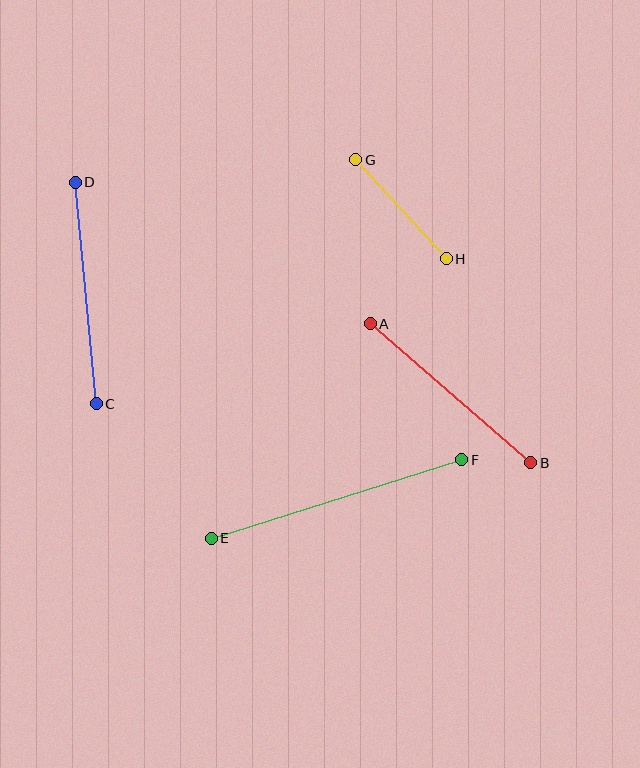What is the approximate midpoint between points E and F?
The midpoint is at approximately (337, 499) pixels.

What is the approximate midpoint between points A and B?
The midpoint is at approximately (450, 393) pixels.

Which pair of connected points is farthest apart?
Points E and F are farthest apart.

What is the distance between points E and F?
The distance is approximately 263 pixels.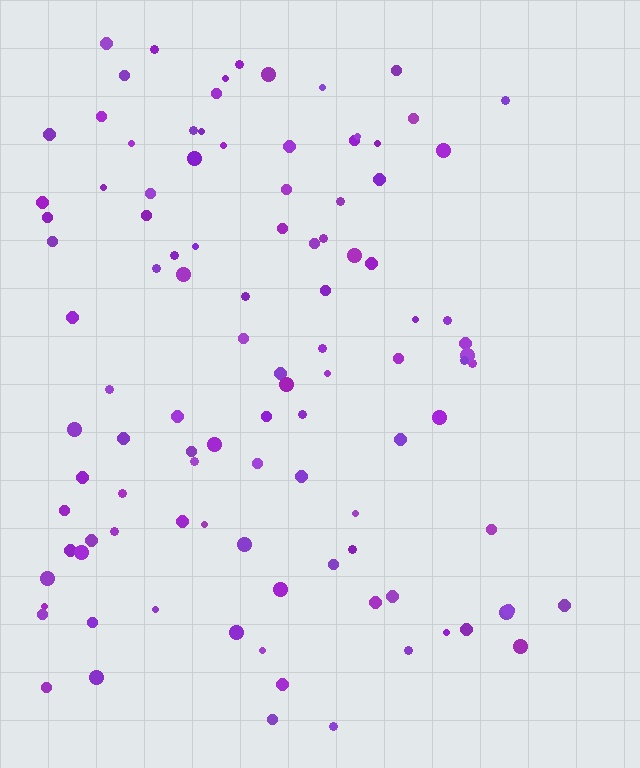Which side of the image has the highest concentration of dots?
The left.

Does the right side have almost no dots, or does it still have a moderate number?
Still a moderate number, just noticeably fewer than the left.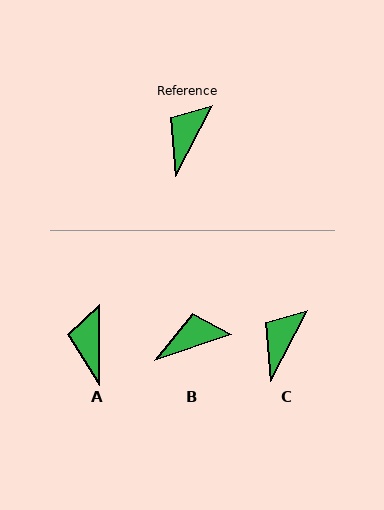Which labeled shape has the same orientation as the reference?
C.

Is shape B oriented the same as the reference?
No, it is off by about 44 degrees.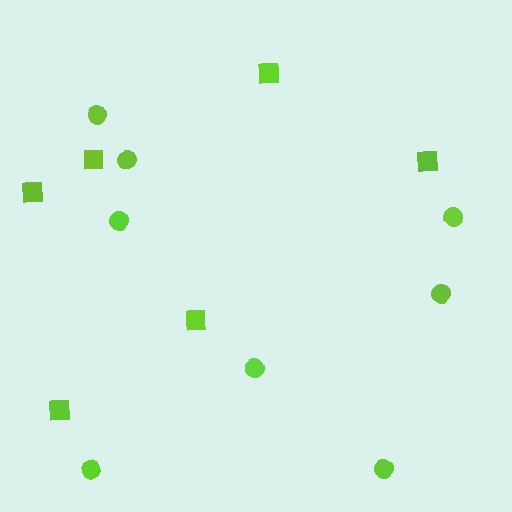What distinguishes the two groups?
There are 2 groups: one group of circles (8) and one group of squares (6).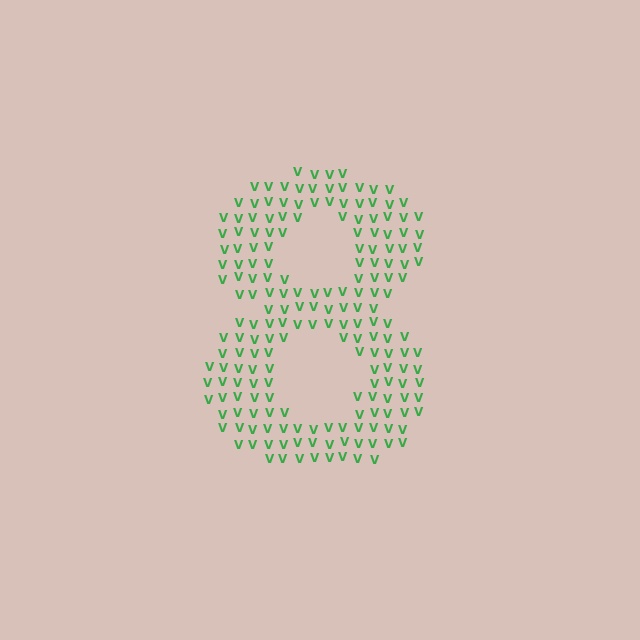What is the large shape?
The large shape is the digit 8.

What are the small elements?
The small elements are letter V's.